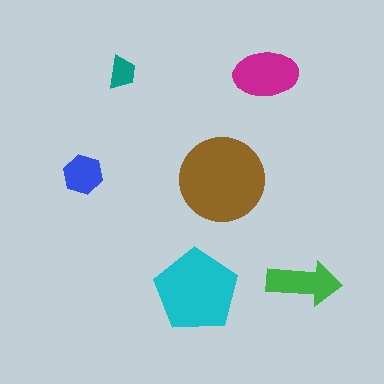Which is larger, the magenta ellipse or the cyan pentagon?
The cyan pentagon.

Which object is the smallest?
The teal trapezoid.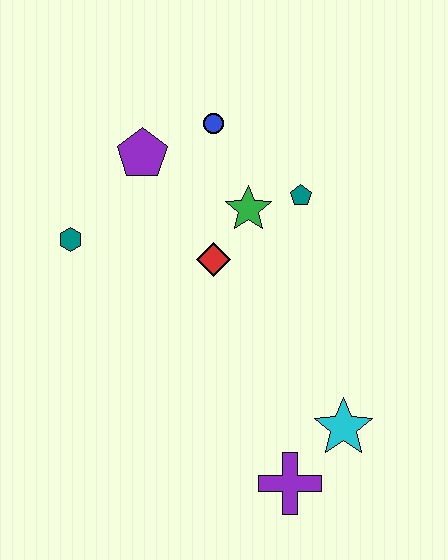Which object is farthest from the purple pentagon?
The purple cross is farthest from the purple pentagon.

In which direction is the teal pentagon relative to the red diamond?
The teal pentagon is to the right of the red diamond.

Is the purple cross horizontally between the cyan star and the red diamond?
Yes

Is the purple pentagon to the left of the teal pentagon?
Yes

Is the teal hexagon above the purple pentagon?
No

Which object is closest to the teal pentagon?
The green star is closest to the teal pentagon.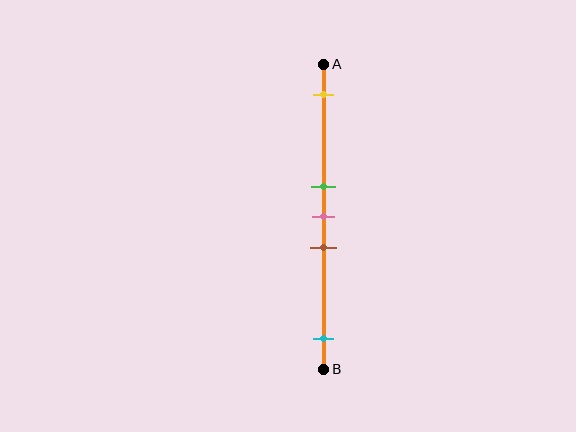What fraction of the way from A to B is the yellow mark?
The yellow mark is approximately 10% (0.1) of the way from A to B.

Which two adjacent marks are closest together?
The green and pink marks are the closest adjacent pair.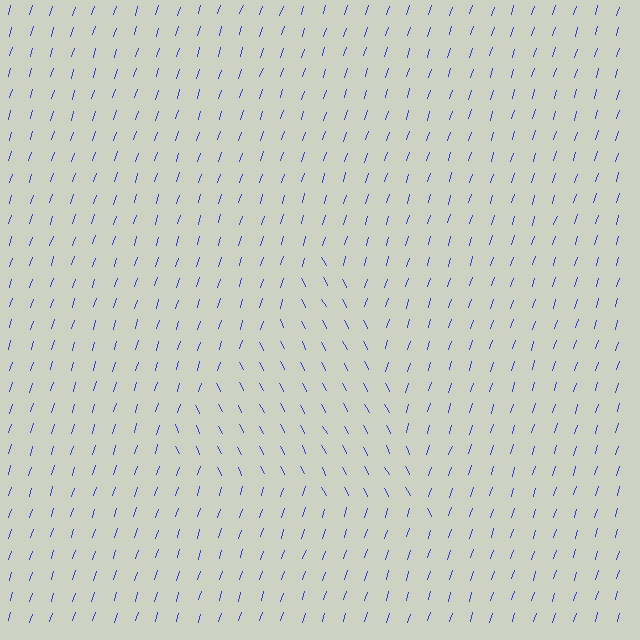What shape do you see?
I see a triangle.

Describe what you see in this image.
The image is filled with small blue line segments. A triangle region in the image has lines oriented differently from the surrounding lines, creating a visible texture boundary.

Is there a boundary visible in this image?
Yes, there is a texture boundary formed by a change in line orientation.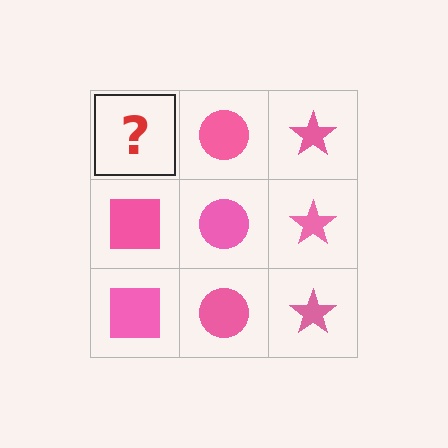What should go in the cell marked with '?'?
The missing cell should contain a pink square.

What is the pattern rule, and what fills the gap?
The rule is that each column has a consistent shape. The gap should be filled with a pink square.